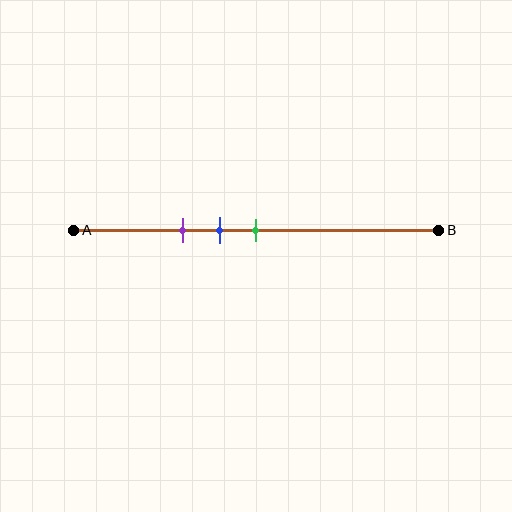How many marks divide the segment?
There are 3 marks dividing the segment.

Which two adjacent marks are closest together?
The blue and green marks are the closest adjacent pair.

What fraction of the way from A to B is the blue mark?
The blue mark is approximately 40% (0.4) of the way from A to B.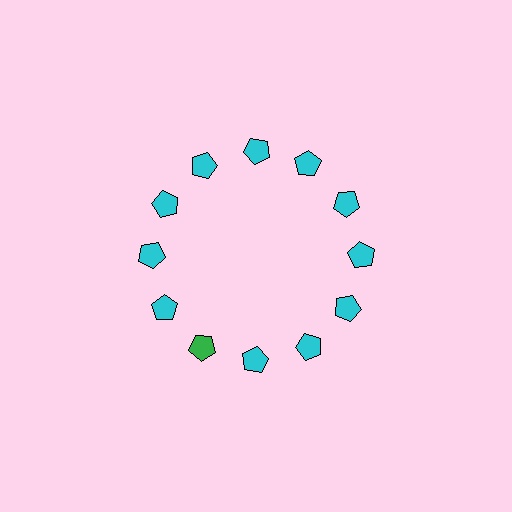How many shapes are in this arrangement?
There are 12 shapes arranged in a ring pattern.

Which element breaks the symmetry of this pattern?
The green pentagon at roughly the 7 o'clock position breaks the symmetry. All other shapes are cyan pentagons.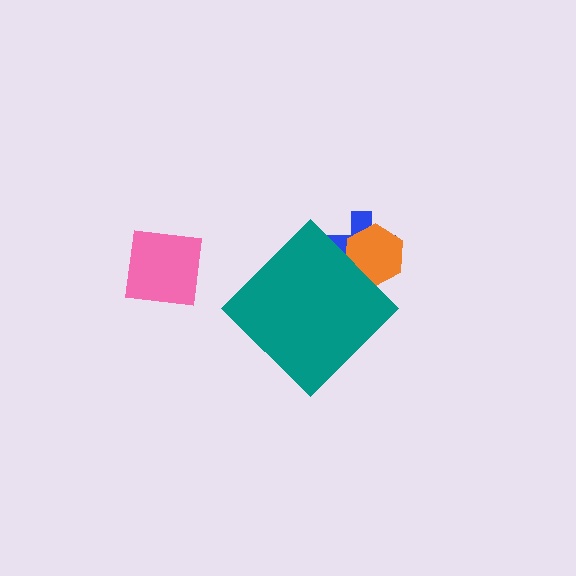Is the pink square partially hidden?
No, the pink square is fully visible.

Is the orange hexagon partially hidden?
Yes, the orange hexagon is partially hidden behind the teal diamond.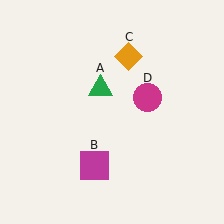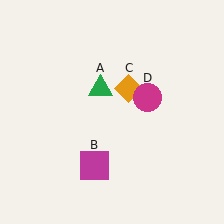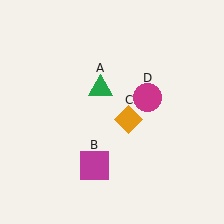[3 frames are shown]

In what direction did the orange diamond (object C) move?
The orange diamond (object C) moved down.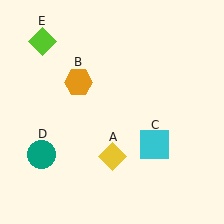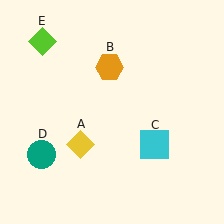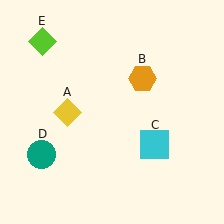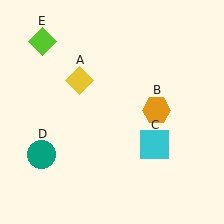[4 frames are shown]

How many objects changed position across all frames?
2 objects changed position: yellow diamond (object A), orange hexagon (object B).